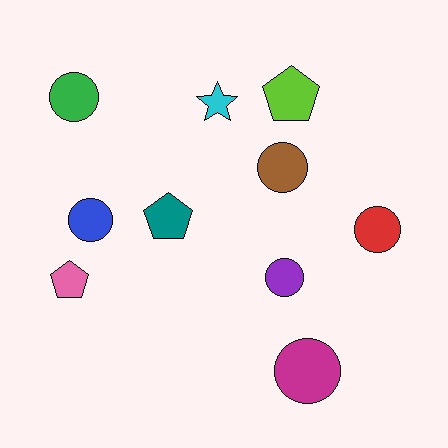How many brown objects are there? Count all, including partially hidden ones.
There is 1 brown object.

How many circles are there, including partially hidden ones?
There are 6 circles.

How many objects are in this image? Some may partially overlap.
There are 10 objects.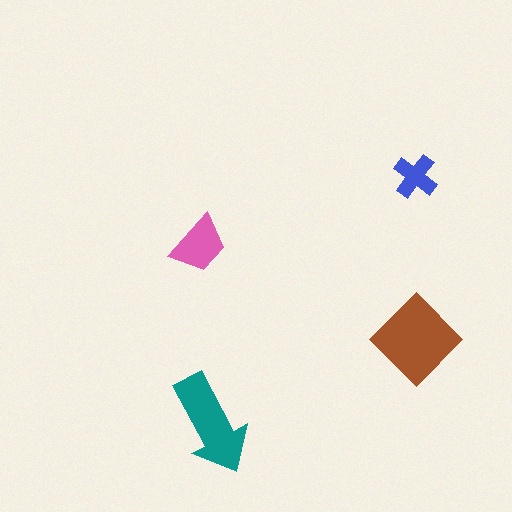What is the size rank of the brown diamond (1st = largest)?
1st.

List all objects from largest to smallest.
The brown diamond, the teal arrow, the pink trapezoid, the blue cross.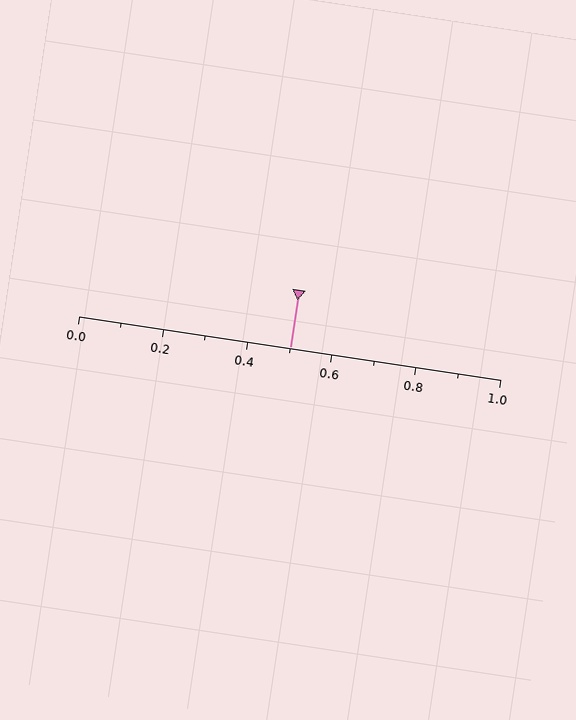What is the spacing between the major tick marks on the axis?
The major ticks are spaced 0.2 apart.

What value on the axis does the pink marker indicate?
The marker indicates approximately 0.5.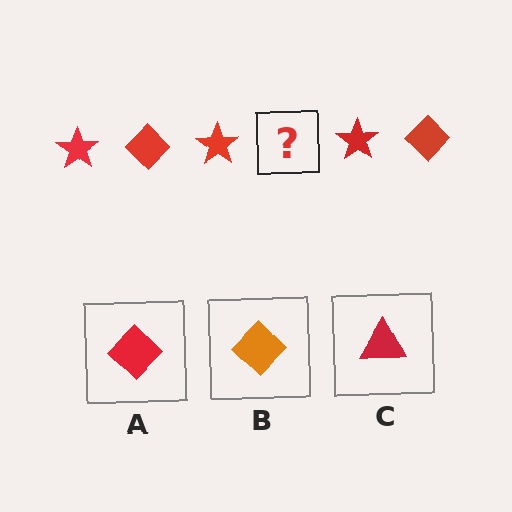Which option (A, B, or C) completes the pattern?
A.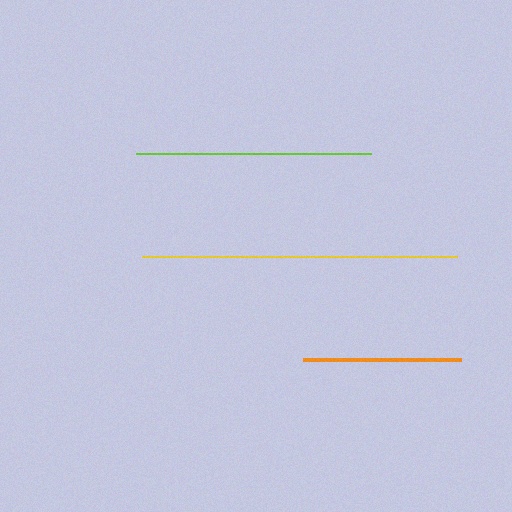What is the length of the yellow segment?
The yellow segment is approximately 316 pixels long.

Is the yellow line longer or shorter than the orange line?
The yellow line is longer than the orange line.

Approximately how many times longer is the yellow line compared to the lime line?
The yellow line is approximately 1.3 times the length of the lime line.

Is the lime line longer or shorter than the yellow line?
The yellow line is longer than the lime line.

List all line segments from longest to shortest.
From longest to shortest: yellow, lime, orange.